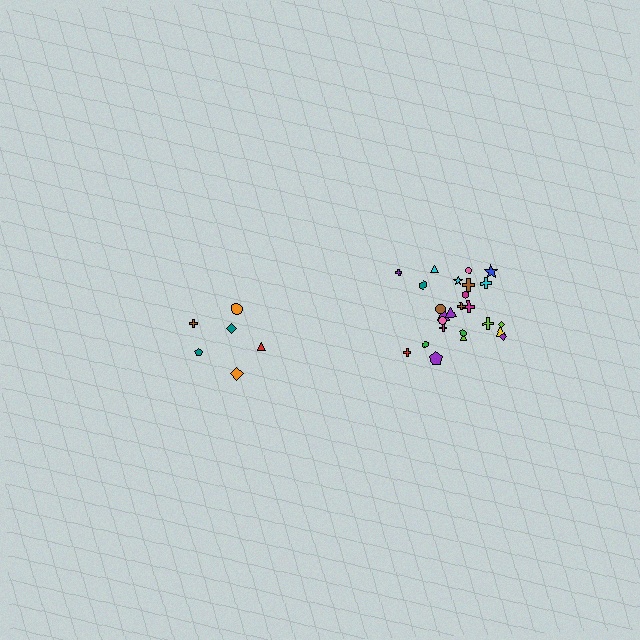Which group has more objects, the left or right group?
The right group.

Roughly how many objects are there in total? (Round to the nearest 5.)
Roughly 30 objects in total.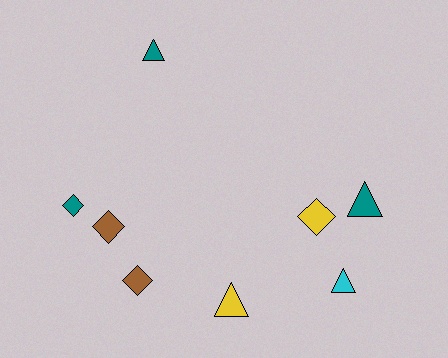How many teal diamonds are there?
There is 1 teal diamond.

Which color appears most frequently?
Teal, with 3 objects.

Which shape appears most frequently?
Triangle, with 4 objects.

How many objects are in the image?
There are 8 objects.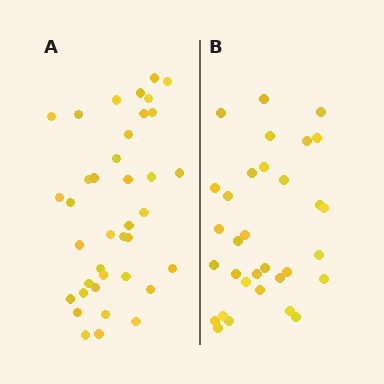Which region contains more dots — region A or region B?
Region A (the left region) has more dots.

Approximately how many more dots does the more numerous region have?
Region A has about 6 more dots than region B.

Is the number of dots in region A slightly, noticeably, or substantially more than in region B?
Region A has only slightly more — the two regions are fairly close. The ratio is roughly 1.2 to 1.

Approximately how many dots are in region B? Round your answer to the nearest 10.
About 30 dots. (The exact count is 32, which rounds to 30.)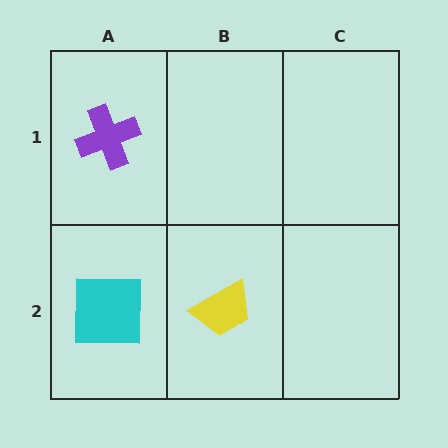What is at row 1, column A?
A purple cross.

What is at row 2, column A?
A cyan square.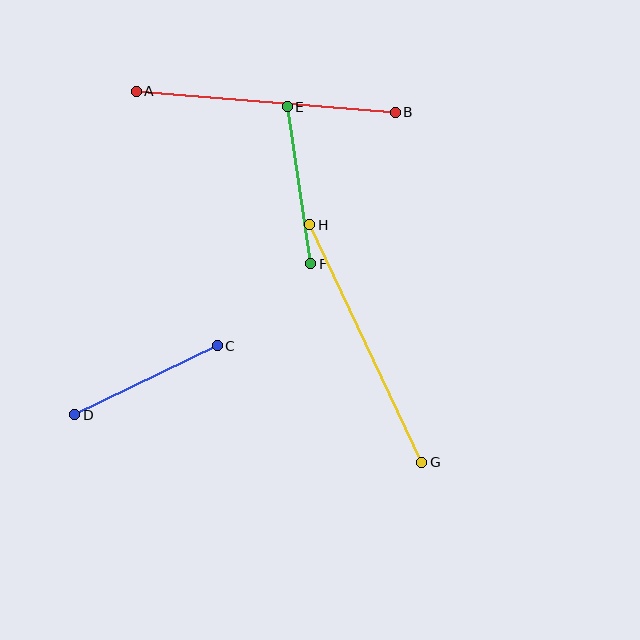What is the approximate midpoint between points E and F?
The midpoint is at approximately (299, 185) pixels.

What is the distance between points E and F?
The distance is approximately 159 pixels.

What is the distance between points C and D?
The distance is approximately 158 pixels.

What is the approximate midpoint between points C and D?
The midpoint is at approximately (146, 380) pixels.